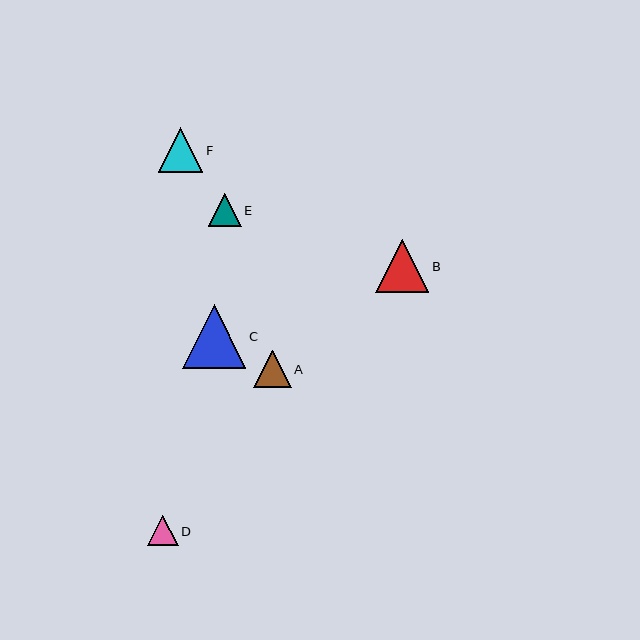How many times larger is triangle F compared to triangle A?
Triangle F is approximately 1.2 times the size of triangle A.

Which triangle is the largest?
Triangle C is the largest with a size of approximately 63 pixels.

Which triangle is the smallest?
Triangle D is the smallest with a size of approximately 30 pixels.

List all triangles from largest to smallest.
From largest to smallest: C, B, F, A, E, D.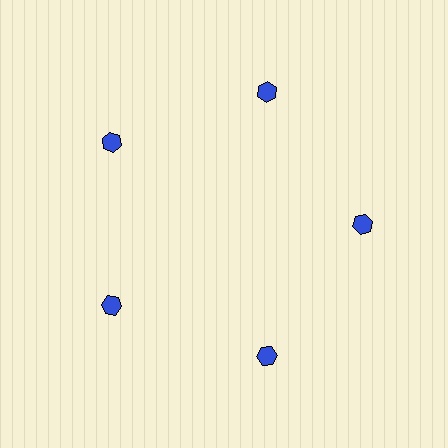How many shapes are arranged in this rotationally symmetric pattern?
There are 5 shapes, arranged in 5 groups of 1.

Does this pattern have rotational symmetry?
Yes, this pattern has 5-fold rotational symmetry. It looks the same after rotating 72 degrees around the center.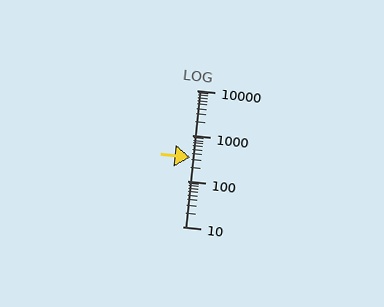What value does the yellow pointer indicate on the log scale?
The pointer indicates approximately 330.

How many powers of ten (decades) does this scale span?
The scale spans 3 decades, from 10 to 10000.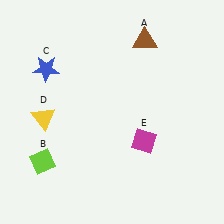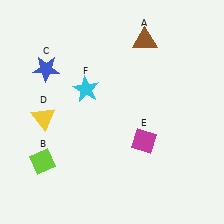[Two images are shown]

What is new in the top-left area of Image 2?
A cyan star (F) was added in the top-left area of Image 2.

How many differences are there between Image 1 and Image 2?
There is 1 difference between the two images.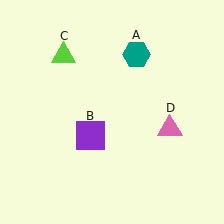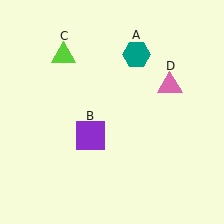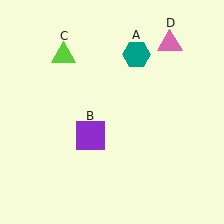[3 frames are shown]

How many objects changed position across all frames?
1 object changed position: pink triangle (object D).